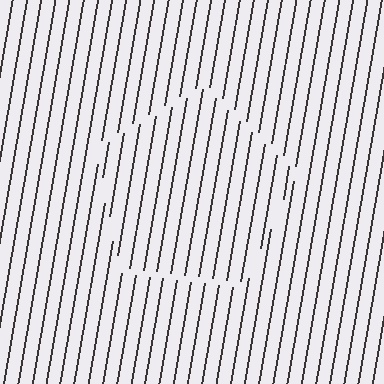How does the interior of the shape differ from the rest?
The interior of the shape contains the same grating, shifted by half a period — the contour is defined by the phase discontinuity where line-ends from the inner and outer gratings abut.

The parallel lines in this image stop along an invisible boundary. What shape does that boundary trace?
An illusory pentagon. The interior of the shape contains the same grating, shifted by half a period — the contour is defined by the phase discontinuity where line-ends from the inner and outer gratings abut.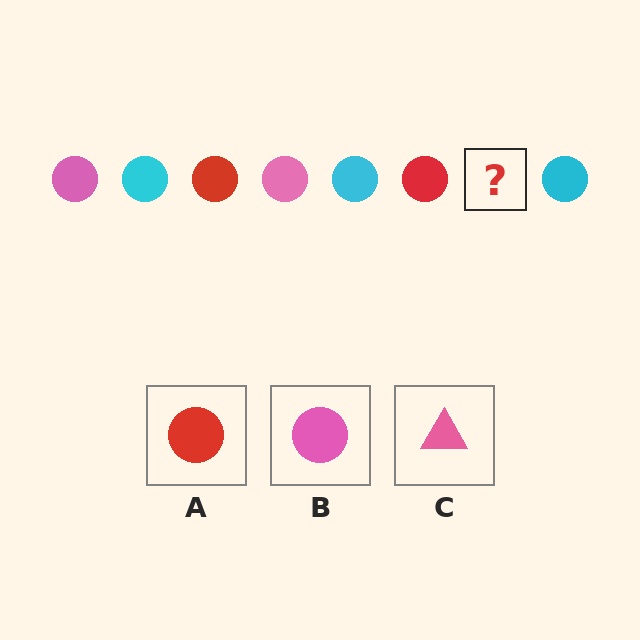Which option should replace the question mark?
Option B.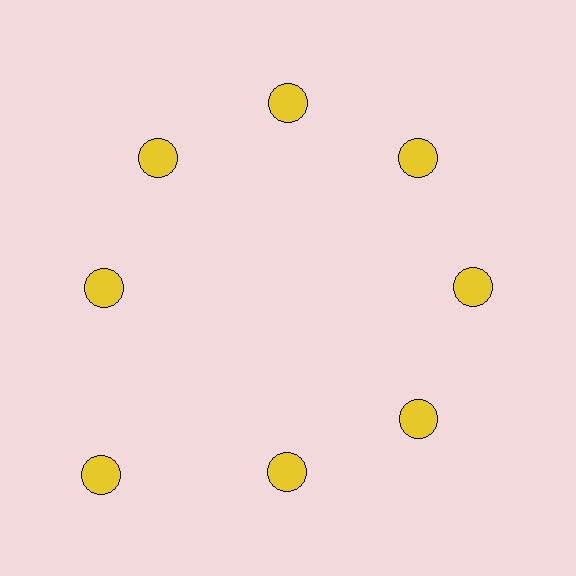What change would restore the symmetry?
The symmetry would be restored by moving it inward, back onto the ring so that all 8 circles sit at equal angles and equal distance from the center.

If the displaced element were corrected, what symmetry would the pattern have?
It would have 8-fold rotational symmetry — the pattern would map onto itself every 45 degrees.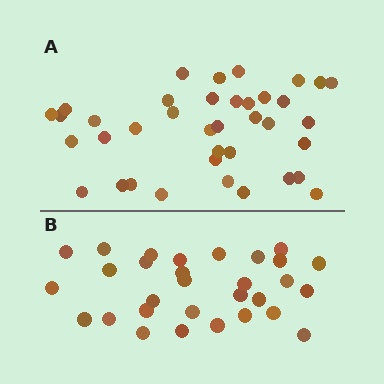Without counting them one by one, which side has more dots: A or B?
Region A (the top region) has more dots.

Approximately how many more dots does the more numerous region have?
Region A has roughly 8 or so more dots than region B.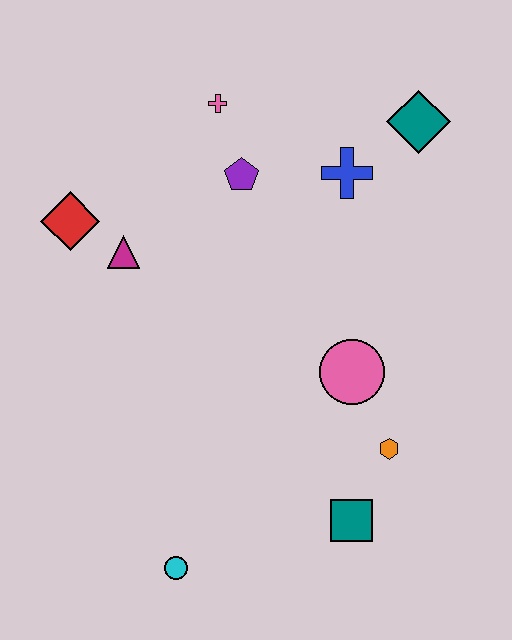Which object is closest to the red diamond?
The magenta triangle is closest to the red diamond.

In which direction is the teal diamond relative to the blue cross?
The teal diamond is to the right of the blue cross.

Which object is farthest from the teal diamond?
The cyan circle is farthest from the teal diamond.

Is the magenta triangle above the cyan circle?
Yes